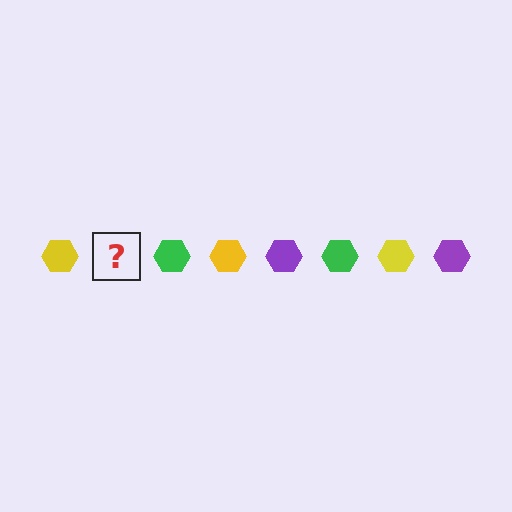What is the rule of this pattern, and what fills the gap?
The rule is that the pattern cycles through yellow, purple, green hexagons. The gap should be filled with a purple hexagon.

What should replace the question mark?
The question mark should be replaced with a purple hexagon.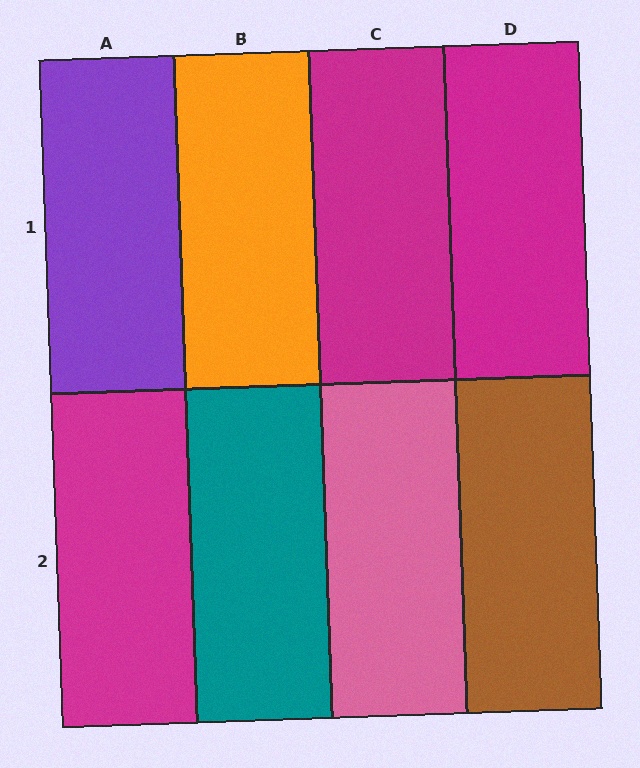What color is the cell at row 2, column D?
Brown.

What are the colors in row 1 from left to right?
Purple, orange, magenta, magenta.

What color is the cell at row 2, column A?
Magenta.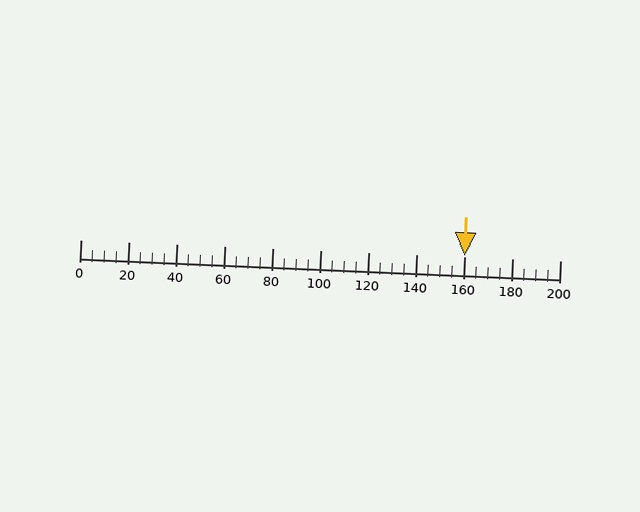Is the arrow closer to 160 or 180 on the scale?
The arrow is closer to 160.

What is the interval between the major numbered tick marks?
The major tick marks are spaced 20 units apart.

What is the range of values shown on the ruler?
The ruler shows values from 0 to 200.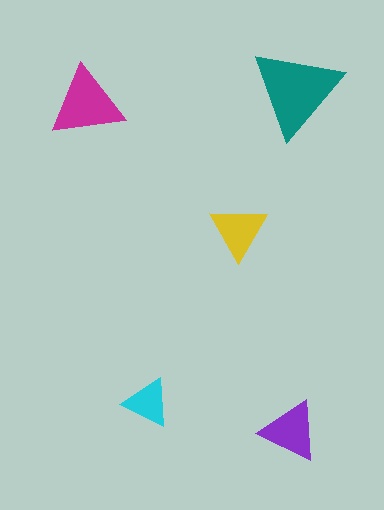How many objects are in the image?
There are 5 objects in the image.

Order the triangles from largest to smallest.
the teal one, the magenta one, the purple one, the yellow one, the cyan one.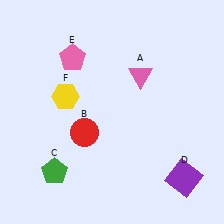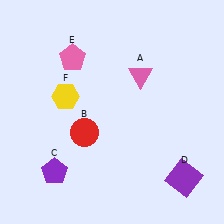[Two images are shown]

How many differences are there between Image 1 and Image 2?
There is 1 difference between the two images.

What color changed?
The pentagon (C) changed from green in Image 1 to purple in Image 2.